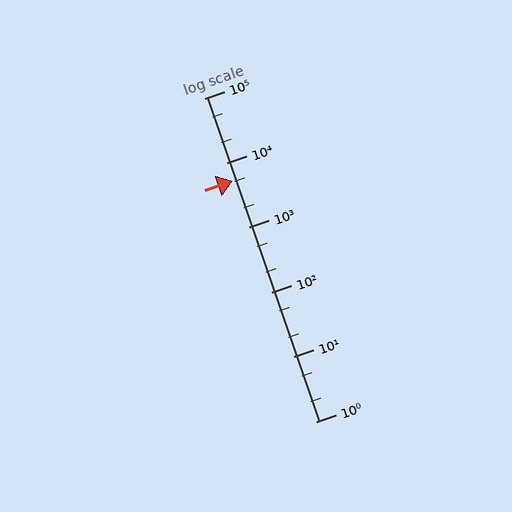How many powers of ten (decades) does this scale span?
The scale spans 5 decades, from 1 to 100000.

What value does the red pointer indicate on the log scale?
The pointer indicates approximately 5300.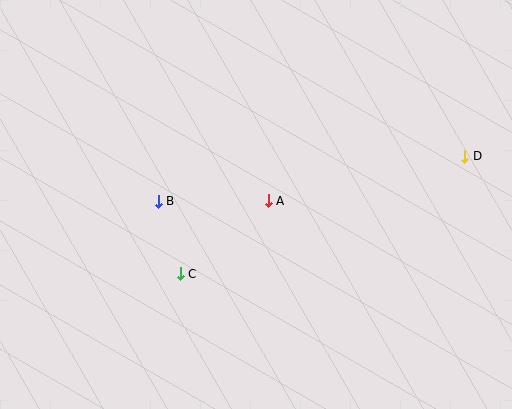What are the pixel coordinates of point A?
Point A is at (268, 201).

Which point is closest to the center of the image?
Point A at (268, 201) is closest to the center.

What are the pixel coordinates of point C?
Point C is at (180, 274).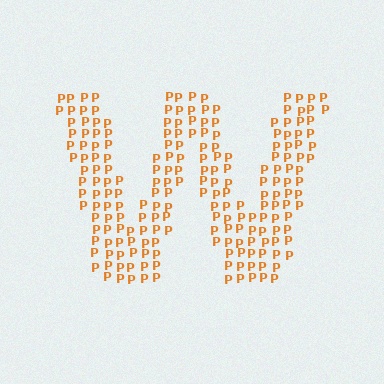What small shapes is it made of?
It is made of small letter P's.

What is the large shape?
The large shape is the letter W.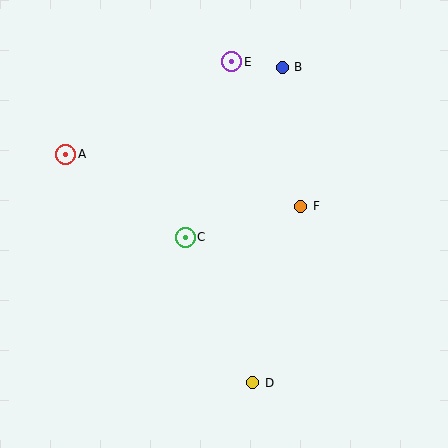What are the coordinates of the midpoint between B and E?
The midpoint between B and E is at (257, 64).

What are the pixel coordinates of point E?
Point E is at (232, 62).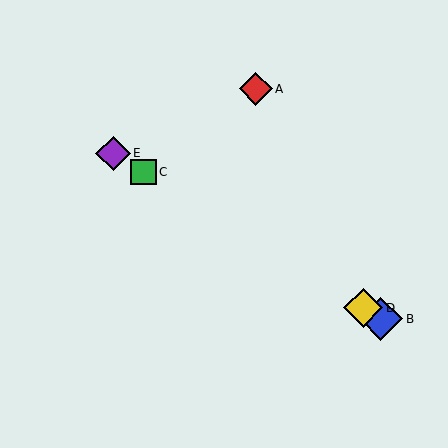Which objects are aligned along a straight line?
Objects B, C, D, E are aligned along a straight line.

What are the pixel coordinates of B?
Object B is at (381, 319).